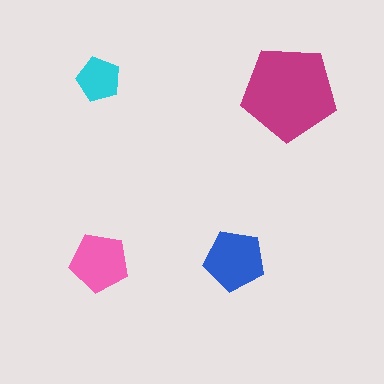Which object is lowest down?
The pink pentagon is bottommost.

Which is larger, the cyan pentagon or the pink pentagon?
The pink one.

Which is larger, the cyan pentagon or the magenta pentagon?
The magenta one.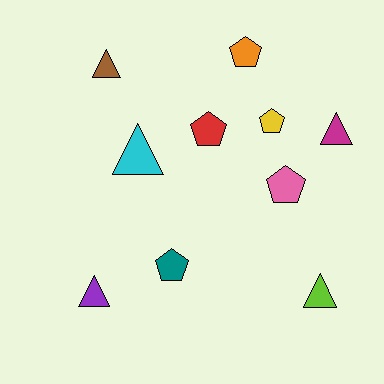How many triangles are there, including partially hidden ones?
There are 5 triangles.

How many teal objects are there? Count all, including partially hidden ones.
There is 1 teal object.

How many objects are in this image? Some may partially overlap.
There are 10 objects.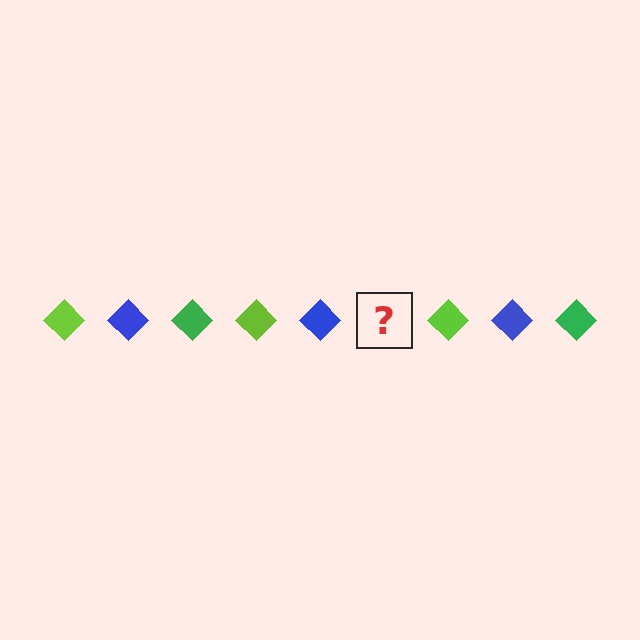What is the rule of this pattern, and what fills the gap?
The rule is that the pattern cycles through lime, blue, green diamonds. The gap should be filled with a green diamond.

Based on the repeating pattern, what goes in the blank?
The blank should be a green diamond.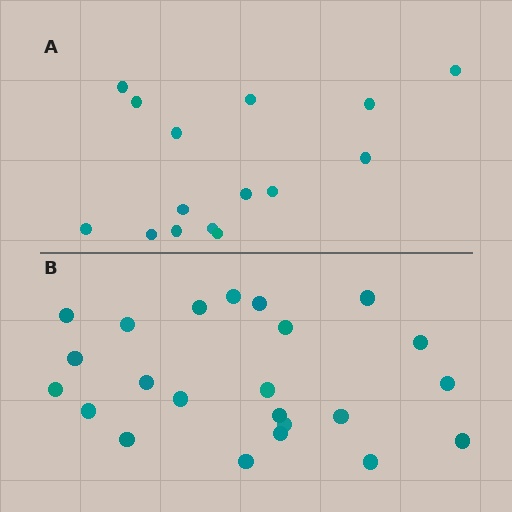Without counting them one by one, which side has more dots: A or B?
Region B (the bottom region) has more dots.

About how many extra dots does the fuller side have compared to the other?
Region B has roughly 8 or so more dots than region A.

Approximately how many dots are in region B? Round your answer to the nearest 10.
About 20 dots. (The exact count is 23, which rounds to 20.)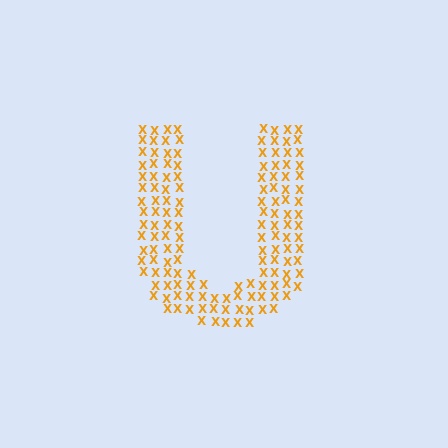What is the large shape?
The large shape is the letter U.